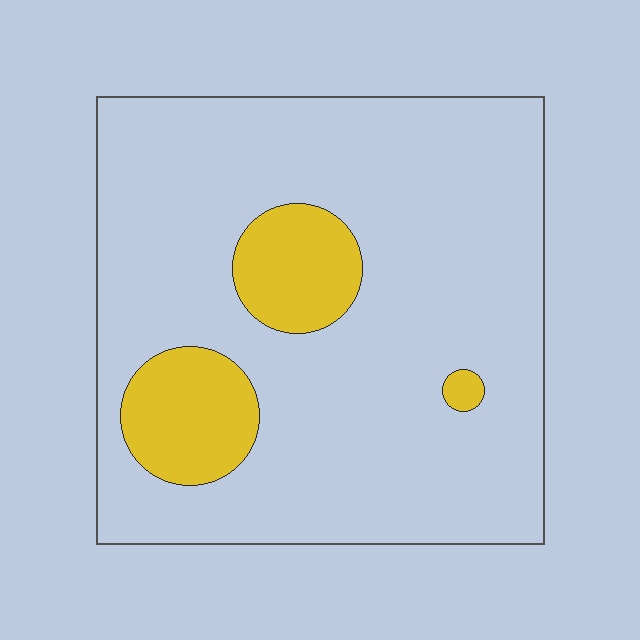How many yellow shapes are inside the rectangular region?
3.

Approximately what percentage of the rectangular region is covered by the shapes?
Approximately 15%.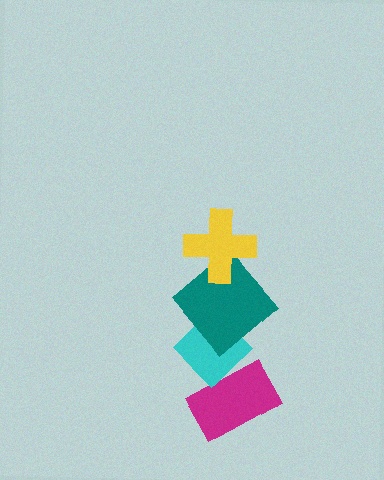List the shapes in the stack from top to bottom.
From top to bottom: the yellow cross, the teal diamond, the cyan diamond, the magenta rectangle.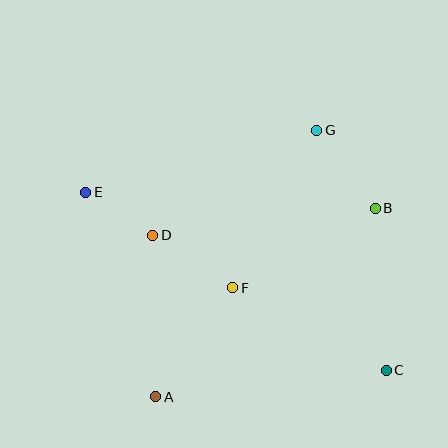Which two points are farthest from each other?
Points C and E are farthest from each other.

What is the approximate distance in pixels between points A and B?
The distance between A and B is approximately 289 pixels.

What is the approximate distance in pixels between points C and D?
The distance between C and D is approximately 269 pixels.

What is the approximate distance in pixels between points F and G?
The distance between F and G is approximately 178 pixels.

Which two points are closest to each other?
Points D and E are closest to each other.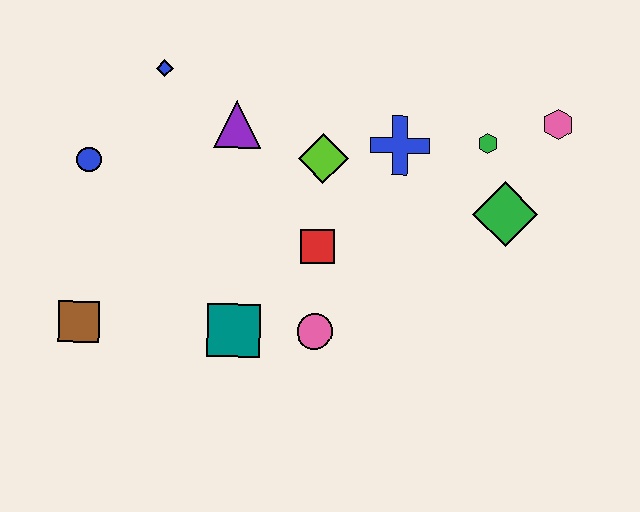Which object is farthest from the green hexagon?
The brown square is farthest from the green hexagon.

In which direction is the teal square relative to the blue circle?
The teal square is below the blue circle.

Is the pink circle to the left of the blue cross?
Yes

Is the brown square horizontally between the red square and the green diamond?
No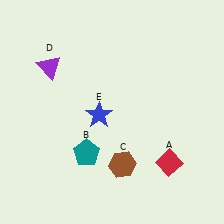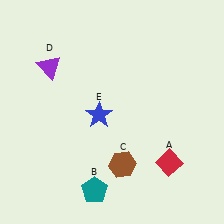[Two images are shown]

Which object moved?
The teal pentagon (B) moved down.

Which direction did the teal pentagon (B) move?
The teal pentagon (B) moved down.